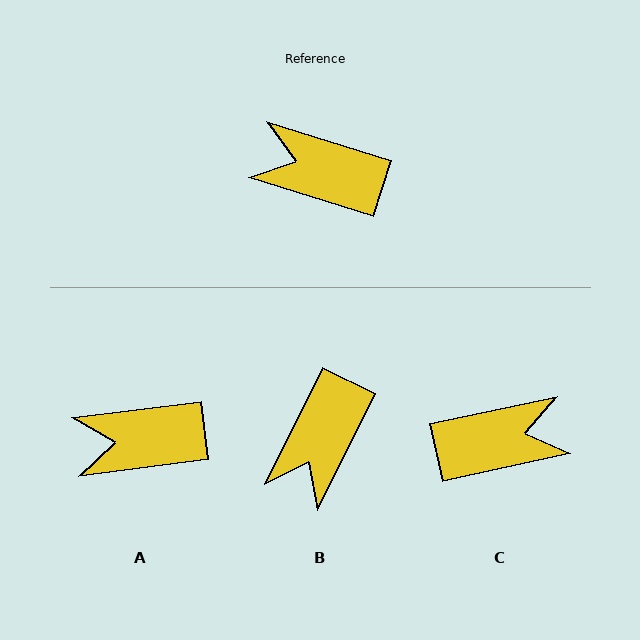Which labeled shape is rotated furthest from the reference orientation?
C, about 151 degrees away.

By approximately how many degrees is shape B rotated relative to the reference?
Approximately 81 degrees counter-clockwise.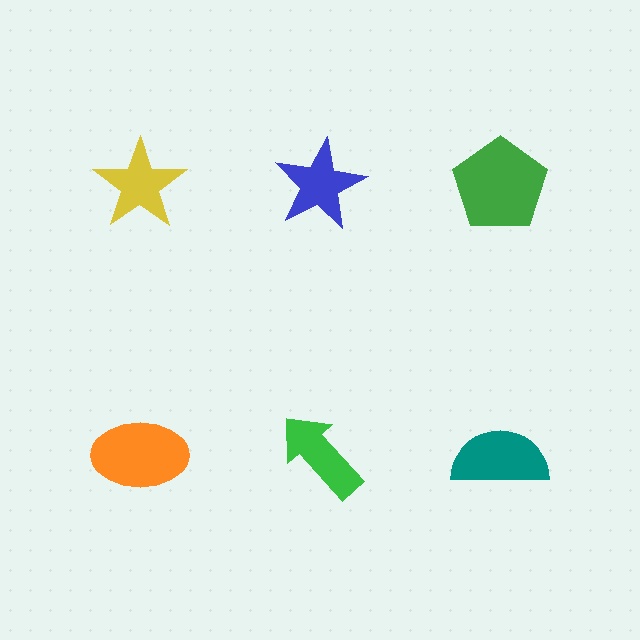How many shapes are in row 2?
3 shapes.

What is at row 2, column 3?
A teal semicircle.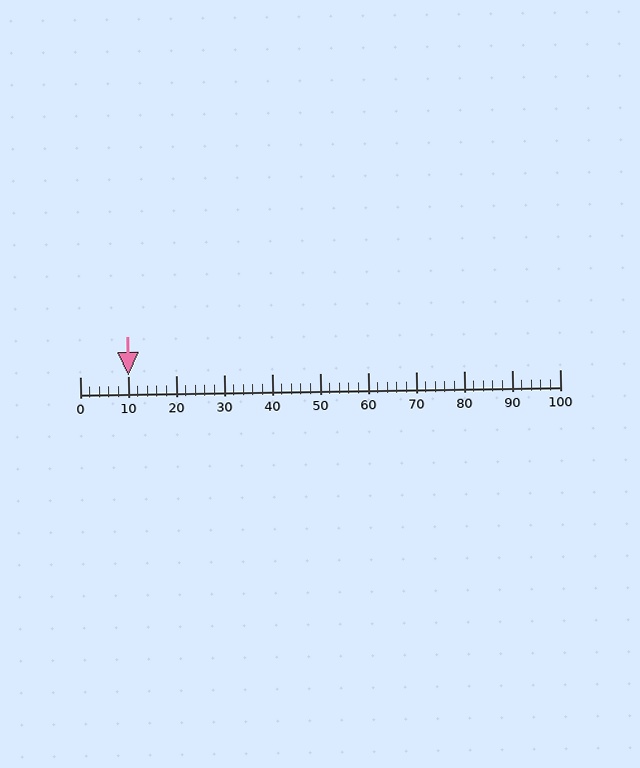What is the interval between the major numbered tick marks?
The major tick marks are spaced 10 units apart.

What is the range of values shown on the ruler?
The ruler shows values from 0 to 100.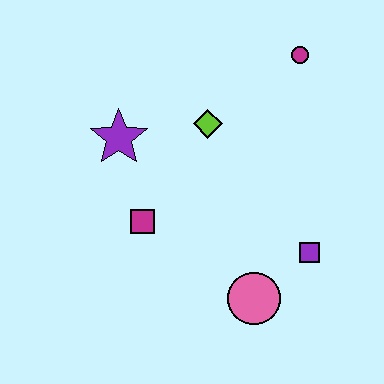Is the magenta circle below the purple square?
No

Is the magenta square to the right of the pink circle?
No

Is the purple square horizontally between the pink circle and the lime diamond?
No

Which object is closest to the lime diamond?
The purple star is closest to the lime diamond.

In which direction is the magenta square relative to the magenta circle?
The magenta square is below the magenta circle.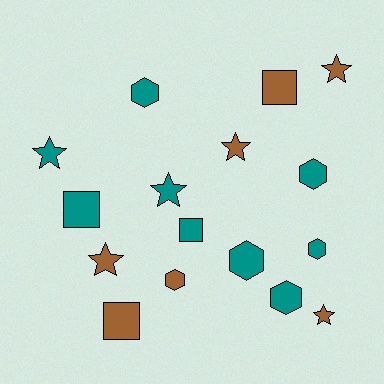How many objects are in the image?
There are 16 objects.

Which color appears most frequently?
Teal, with 9 objects.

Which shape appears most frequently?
Hexagon, with 6 objects.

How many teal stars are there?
There are 2 teal stars.